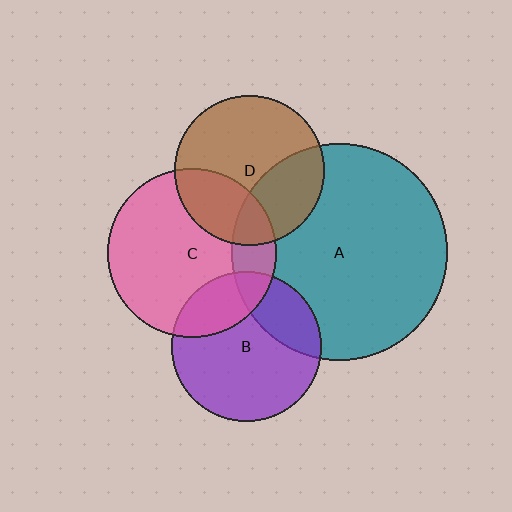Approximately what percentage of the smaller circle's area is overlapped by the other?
Approximately 30%.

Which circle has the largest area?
Circle A (teal).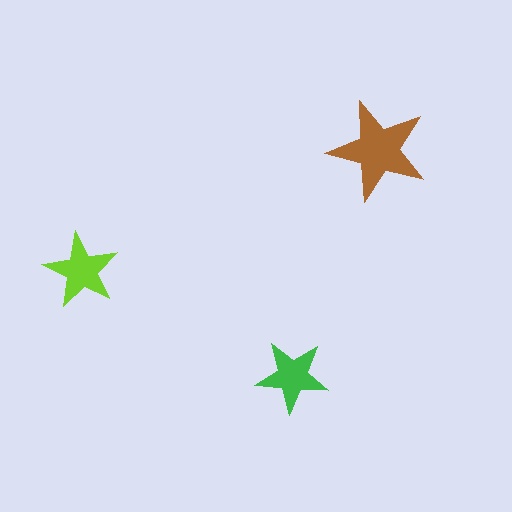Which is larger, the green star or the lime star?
The lime one.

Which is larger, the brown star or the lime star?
The brown one.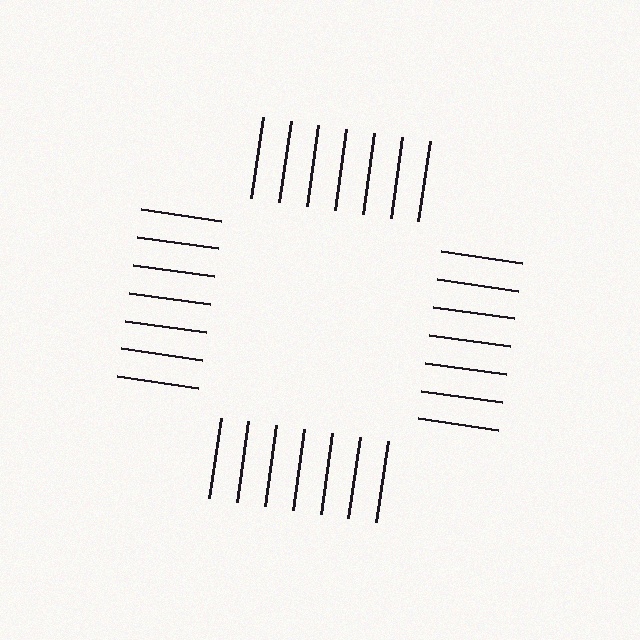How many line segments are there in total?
28 — 7 along each of the 4 edges.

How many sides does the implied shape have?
4 sides — the line-ends trace a square.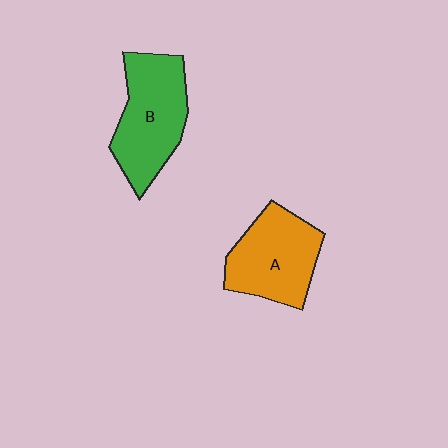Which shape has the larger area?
Shape B (green).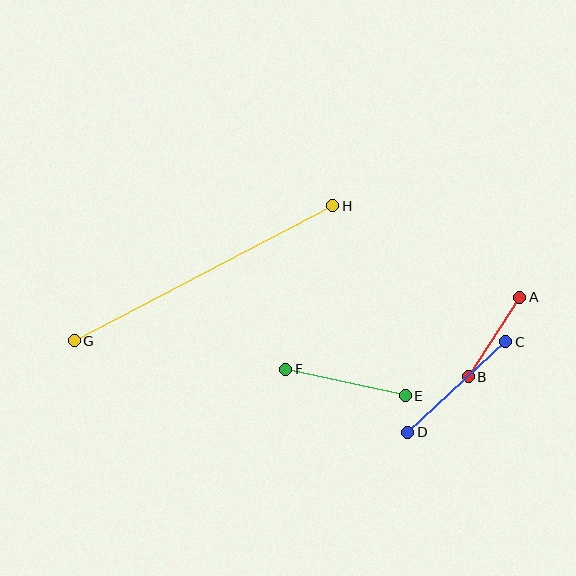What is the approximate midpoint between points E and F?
The midpoint is at approximately (346, 382) pixels.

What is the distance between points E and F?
The distance is approximately 122 pixels.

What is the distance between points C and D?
The distance is approximately 133 pixels.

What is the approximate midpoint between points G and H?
The midpoint is at approximately (203, 273) pixels.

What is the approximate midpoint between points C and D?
The midpoint is at approximately (457, 387) pixels.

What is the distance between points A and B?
The distance is approximately 95 pixels.